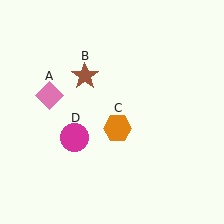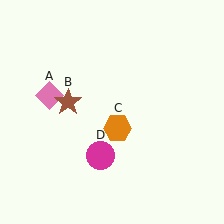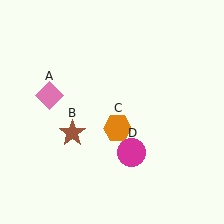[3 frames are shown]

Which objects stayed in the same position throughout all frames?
Pink diamond (object A) and orange hexagon (object C) remained stationary.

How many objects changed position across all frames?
2 objects changed position: brown star (object B), magenta circle (object D).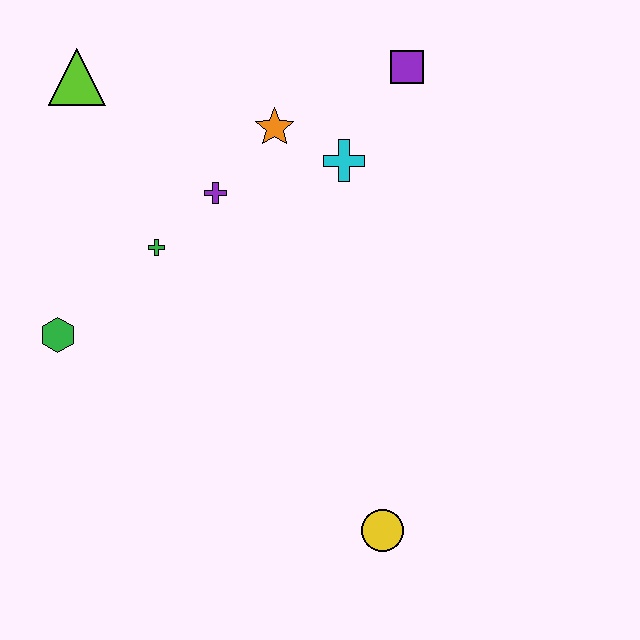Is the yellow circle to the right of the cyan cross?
Yes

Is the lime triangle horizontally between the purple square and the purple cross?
No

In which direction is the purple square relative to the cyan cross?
The purple square is above the cyan cross.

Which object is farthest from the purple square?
The yellow circle is farthest from the purple square.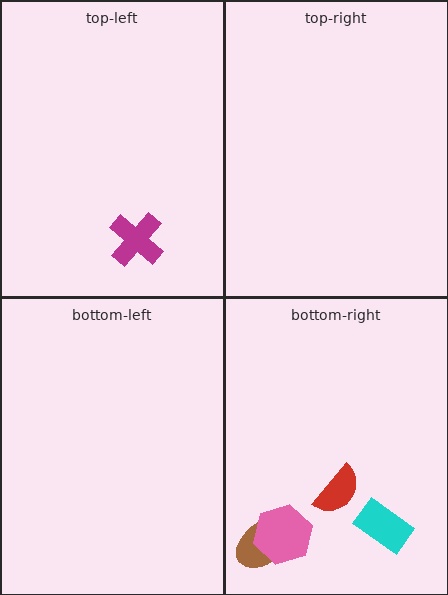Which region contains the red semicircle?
The bottom-right region.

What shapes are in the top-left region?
The magenta cross.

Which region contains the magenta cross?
The top-left region.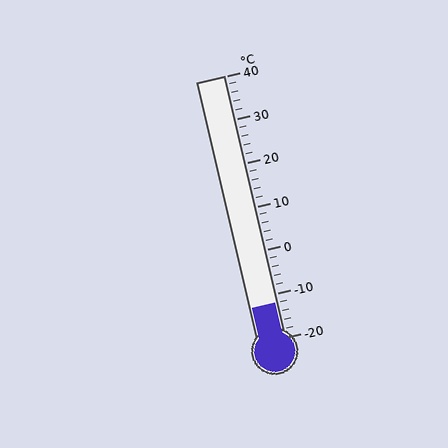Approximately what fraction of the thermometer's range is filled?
The thermometer is filled to approximately 15% of its range.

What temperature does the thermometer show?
The thermometer shows approximately -12°C.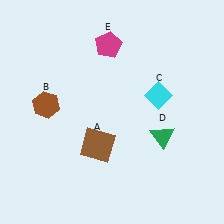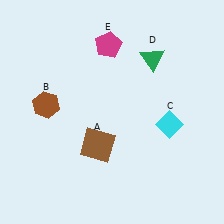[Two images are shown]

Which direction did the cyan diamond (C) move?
The cyan diamond (C) moved down.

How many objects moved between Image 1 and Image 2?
2 objects moved between the two images.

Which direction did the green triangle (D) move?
The green triangle (D) moved up.